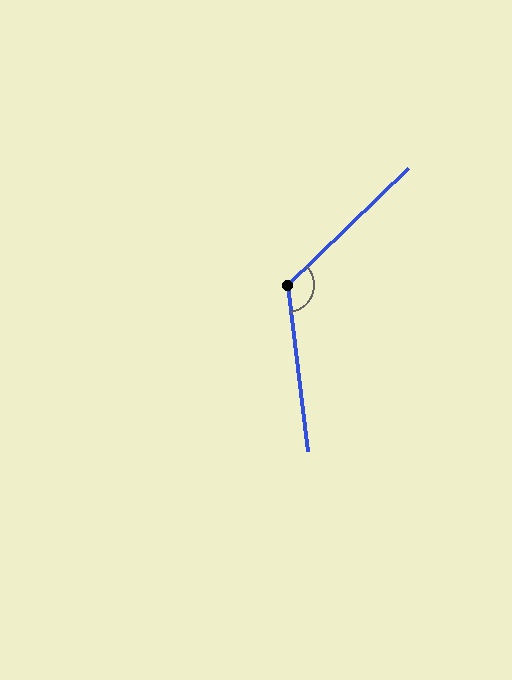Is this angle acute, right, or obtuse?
It is obtuse.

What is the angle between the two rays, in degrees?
Approximately 127 degrees.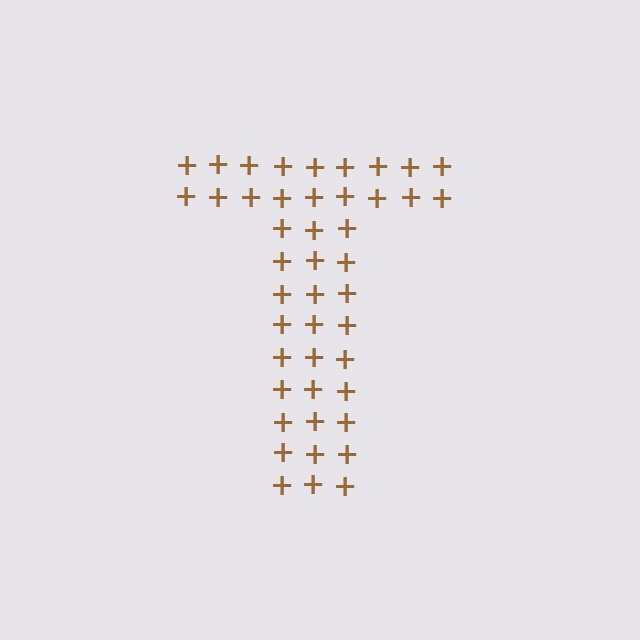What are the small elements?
The small elements are plus signs.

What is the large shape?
The large shape is the letter T.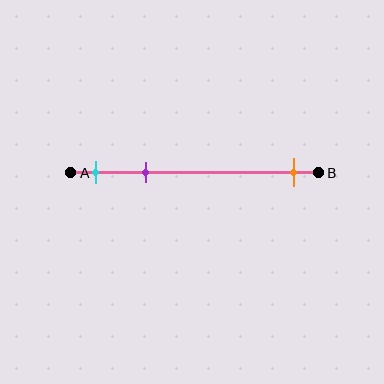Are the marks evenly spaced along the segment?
No, the marks are not evenly spaced.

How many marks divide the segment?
There are 3 marks dividing the segment.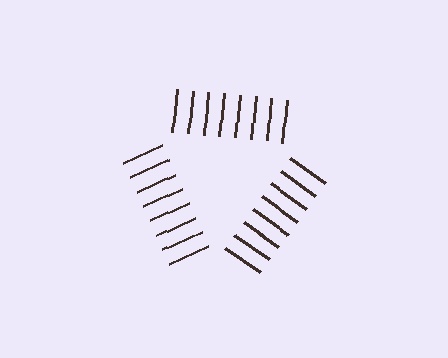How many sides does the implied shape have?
3 sides — the line-ends trace a triangle.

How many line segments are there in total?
24 — 8 along each of the 3 edges.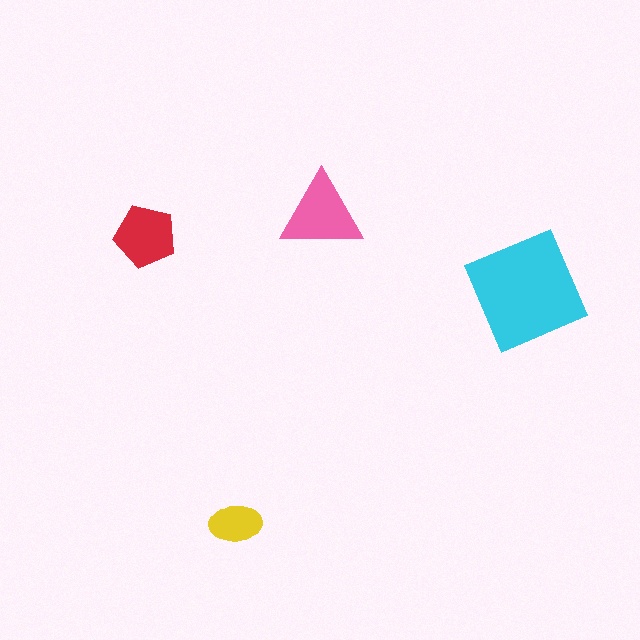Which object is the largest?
The cyan square.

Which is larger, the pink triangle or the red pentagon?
The pink triangle.